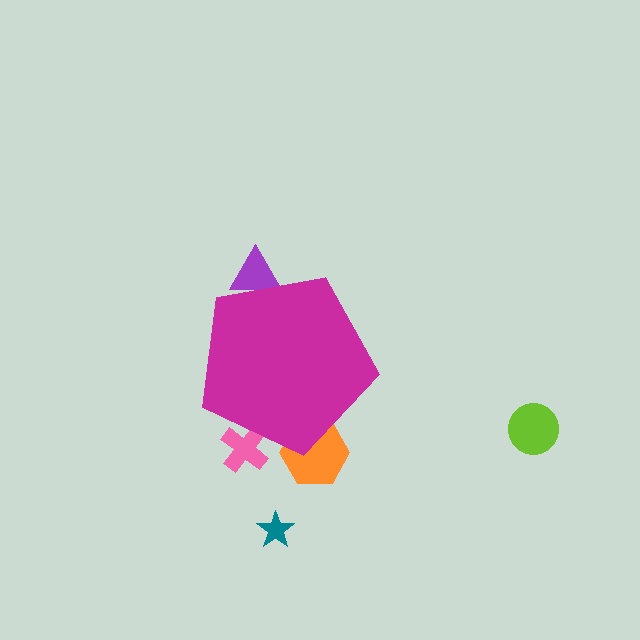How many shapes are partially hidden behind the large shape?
3 shapes are partially hidden.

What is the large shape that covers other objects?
A magenta pentagon.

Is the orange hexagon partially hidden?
Yes, the orange hexagon is partially hidden behind the magenta pentagon.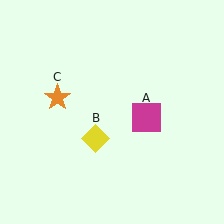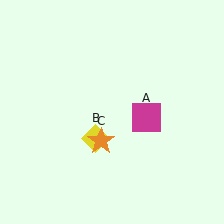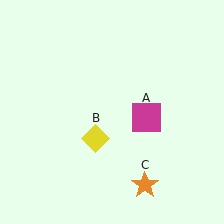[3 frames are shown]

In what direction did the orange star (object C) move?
The orange star (object C) moved down and to the right.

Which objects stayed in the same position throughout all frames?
Magenta square (object A) and yellow diamond (object B) remained stationary.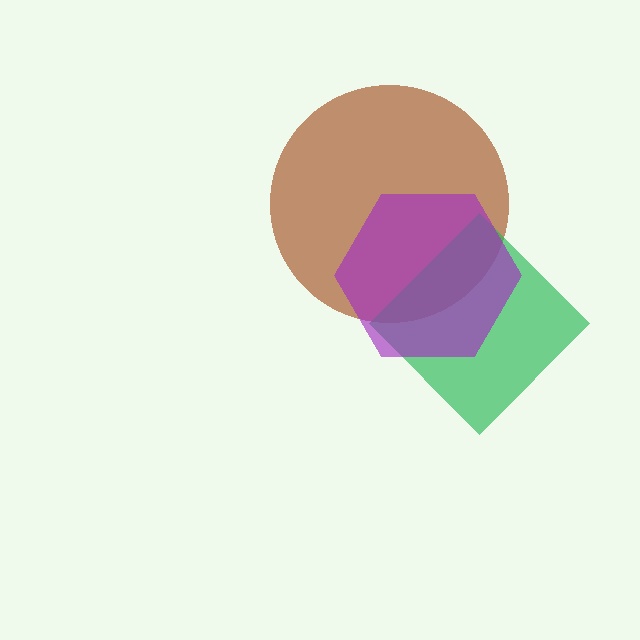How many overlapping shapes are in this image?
There are 3 overlapping shapes in the image.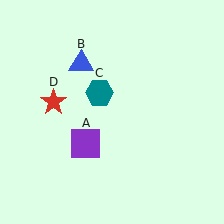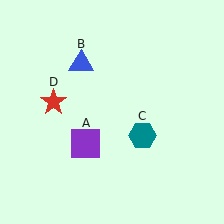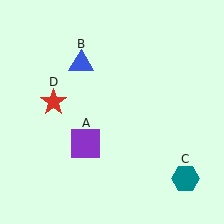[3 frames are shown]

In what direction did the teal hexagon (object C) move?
The teal hexagon (object C) moved down and to the right.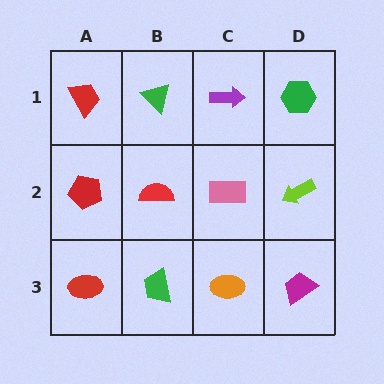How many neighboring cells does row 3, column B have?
3.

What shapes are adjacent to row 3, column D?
A lime arrow (row 2, column D), an orange ellipse (row 3, column C).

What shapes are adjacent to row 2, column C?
A purple arrow (row 1, column C), an orange ellipse (row 3, column C), a red semicircle (row 2, column B), a lime arrow (row 2, column D).